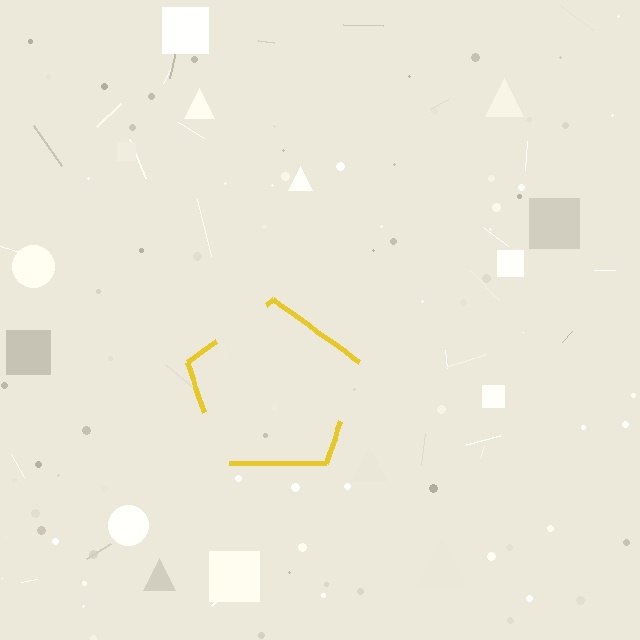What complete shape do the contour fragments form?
The contour fragments form a pentagon.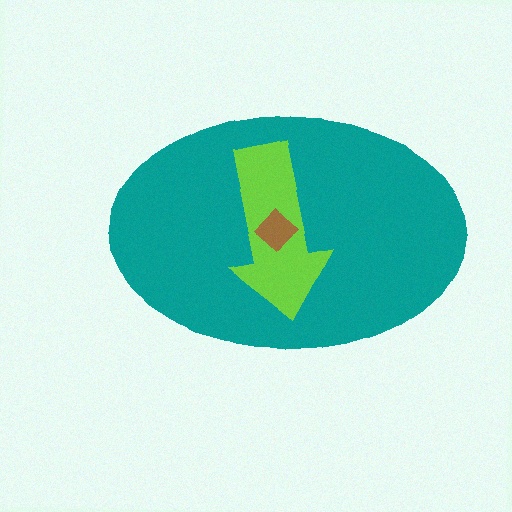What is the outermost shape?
The teal ellipse.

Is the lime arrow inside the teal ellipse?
Yes.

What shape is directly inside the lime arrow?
The brown diamond.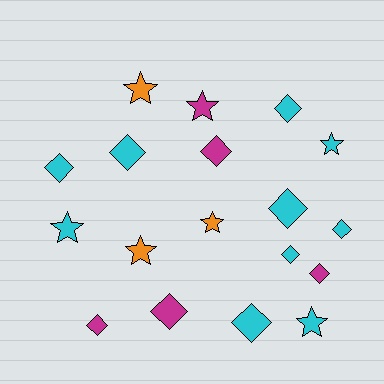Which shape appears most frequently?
Diamond, with 11 objects.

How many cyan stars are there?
There are 3 cyan stars.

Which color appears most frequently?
Cyan, with 10 objects.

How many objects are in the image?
There are 18 objects.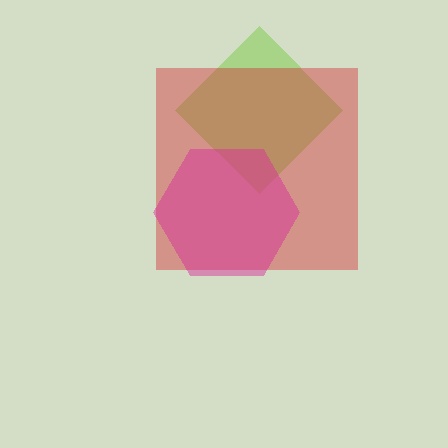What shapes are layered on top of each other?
The layered shapes are: a lime diamond, a red square, a magenta hexagon.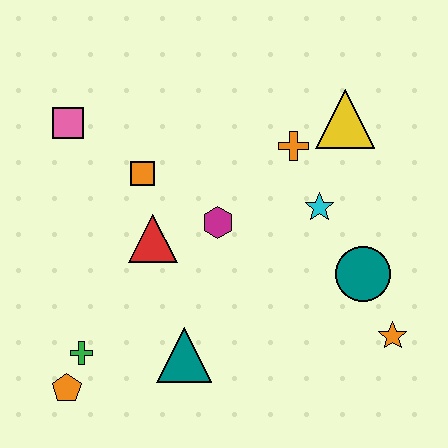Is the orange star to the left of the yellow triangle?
No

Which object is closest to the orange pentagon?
The green cross is closest to the orange pentagon.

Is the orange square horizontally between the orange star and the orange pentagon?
Yes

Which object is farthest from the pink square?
The orange star is farthest from the pink square.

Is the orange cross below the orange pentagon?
No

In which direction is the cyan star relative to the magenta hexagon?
The cyan star is to the right of the magenta hexagon.